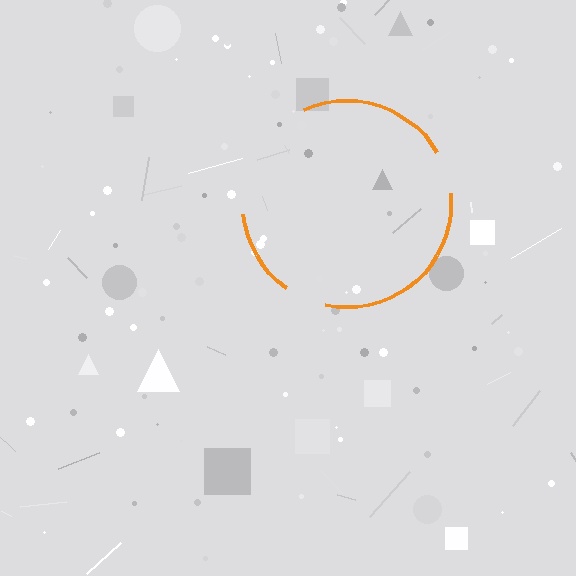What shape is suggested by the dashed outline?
The dashed outline suggests a circle.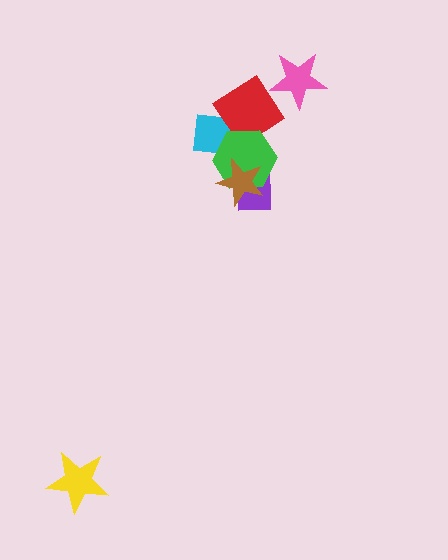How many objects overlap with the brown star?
2 objects overlap with the brown star.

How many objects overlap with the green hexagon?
4 objects overlap with the green hexagon.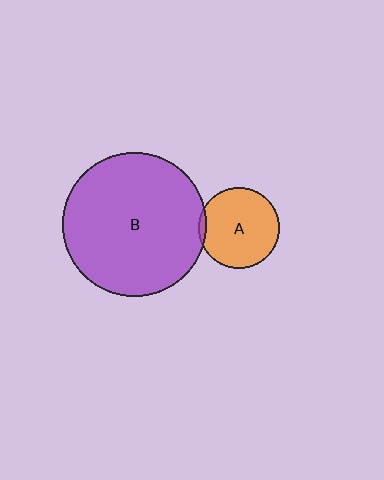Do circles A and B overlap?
Yes.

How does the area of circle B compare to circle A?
Approximately 3.1 times.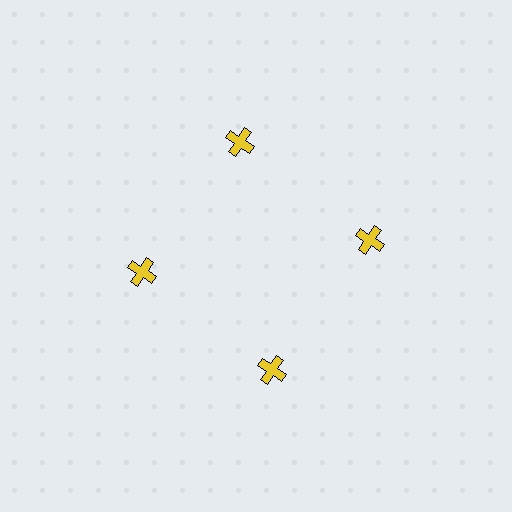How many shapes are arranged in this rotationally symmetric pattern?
There are 4 shapes, arranged in 4 groups of 1.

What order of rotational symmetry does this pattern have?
This pattern has 4-fold rotational symmetry.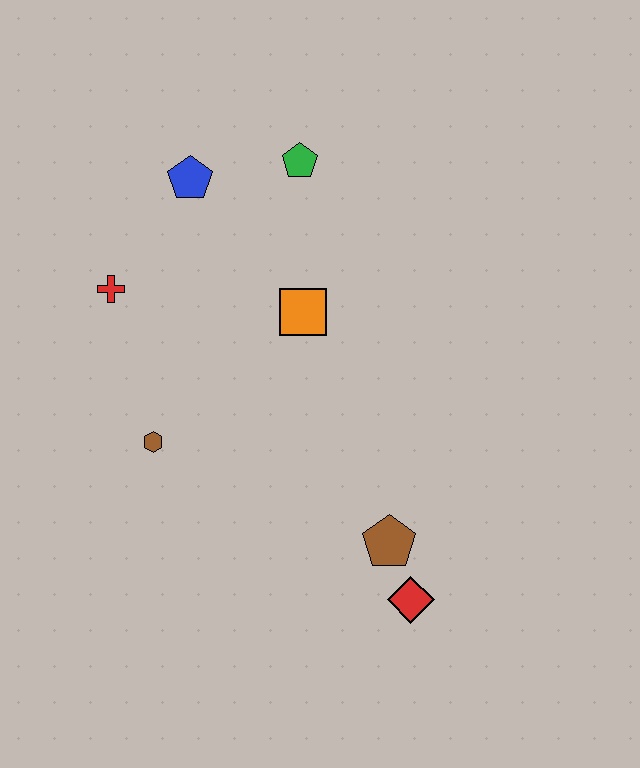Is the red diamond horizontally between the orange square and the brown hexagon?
No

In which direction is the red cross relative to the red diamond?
The red cross is above the red diamond.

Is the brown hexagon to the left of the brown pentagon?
Yes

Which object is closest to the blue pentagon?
The green pentagon is closest to the blue pentagon.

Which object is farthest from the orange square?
The red diamond is farthest from the orange square.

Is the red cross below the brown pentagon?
No